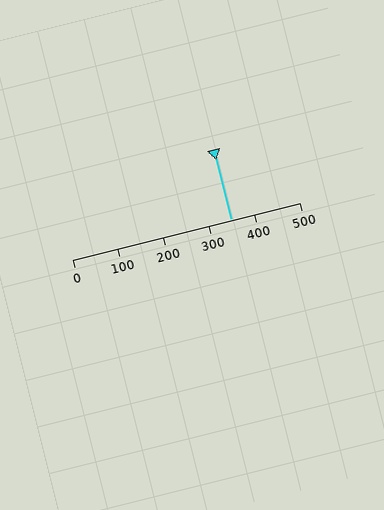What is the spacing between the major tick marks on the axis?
The major ticks are spaced 100 apart.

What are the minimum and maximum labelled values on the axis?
The axis runs from 0 to 500.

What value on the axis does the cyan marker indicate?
The marker indicates approximately 350.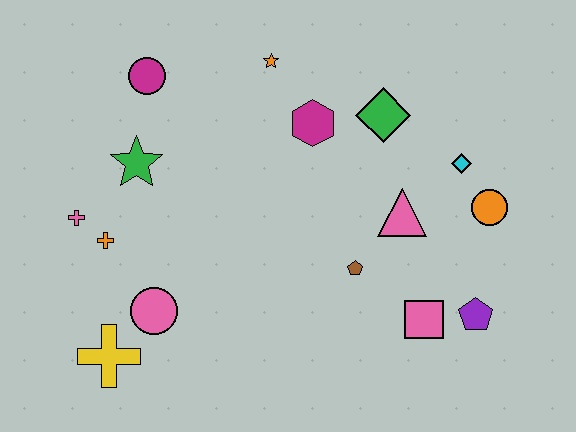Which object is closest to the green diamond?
The magenta hexagon is closest to the green diamond.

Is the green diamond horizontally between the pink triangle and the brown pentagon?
Yes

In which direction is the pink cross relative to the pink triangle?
The pink cross is to the left of the pink triangle.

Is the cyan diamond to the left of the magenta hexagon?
No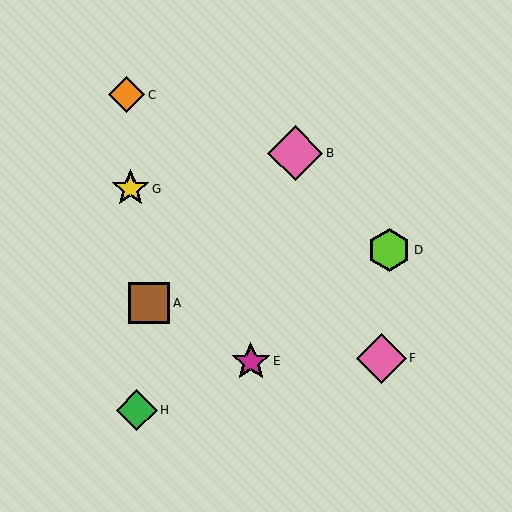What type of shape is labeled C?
Shape C is an orange diamond.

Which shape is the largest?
The pink diamond (labeled B) is the largest.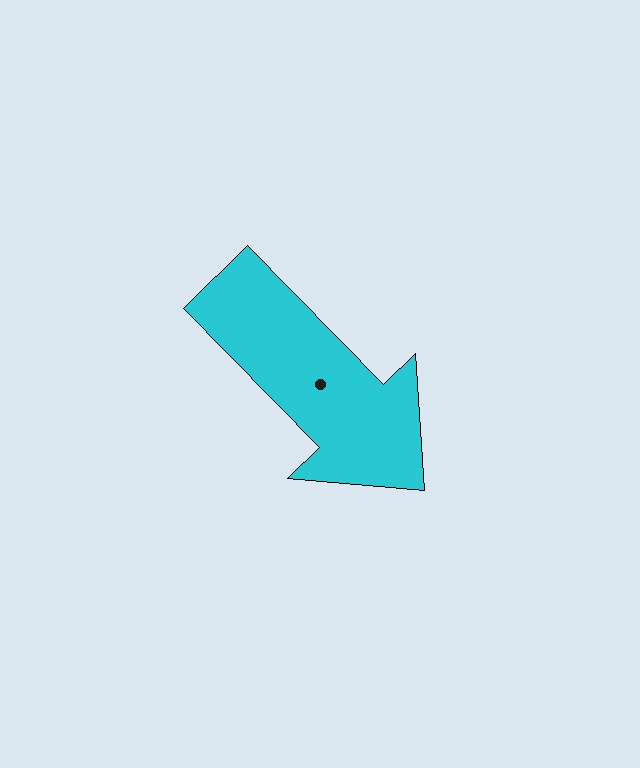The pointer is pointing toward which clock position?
Roughly 5 o'clock.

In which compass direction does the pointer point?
Southeast.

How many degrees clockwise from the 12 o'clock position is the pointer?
Approximately 136 degrees.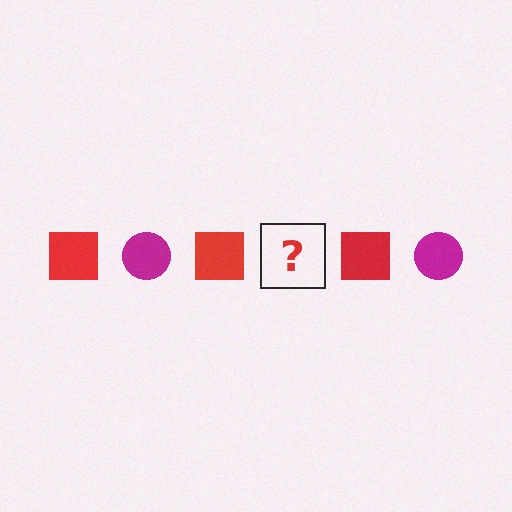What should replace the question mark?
The question mark should be replaced with a magenta circle.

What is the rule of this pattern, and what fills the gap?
The rule is that the pattern alternates between red square and magenta circle. The gap should be filled with a magenta circle.